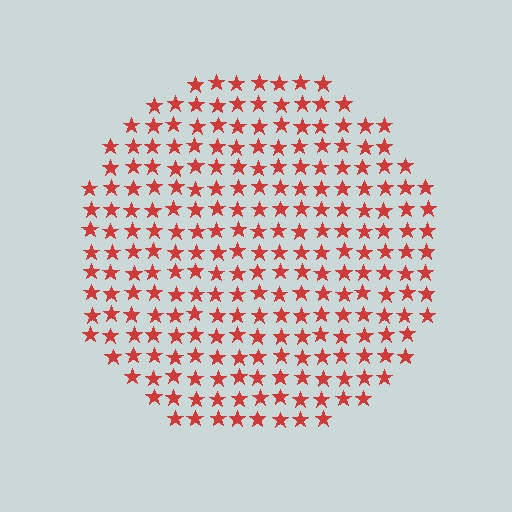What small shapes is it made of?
It is made of small stars.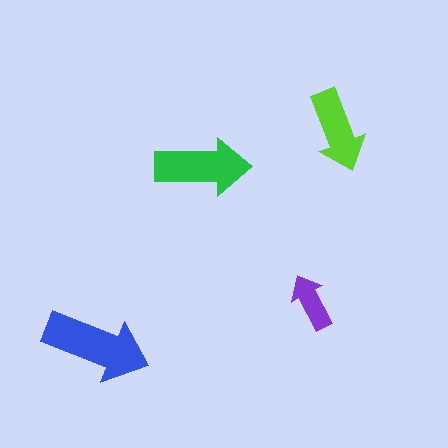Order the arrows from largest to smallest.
the blue one, the green one, the lime one, the purple one.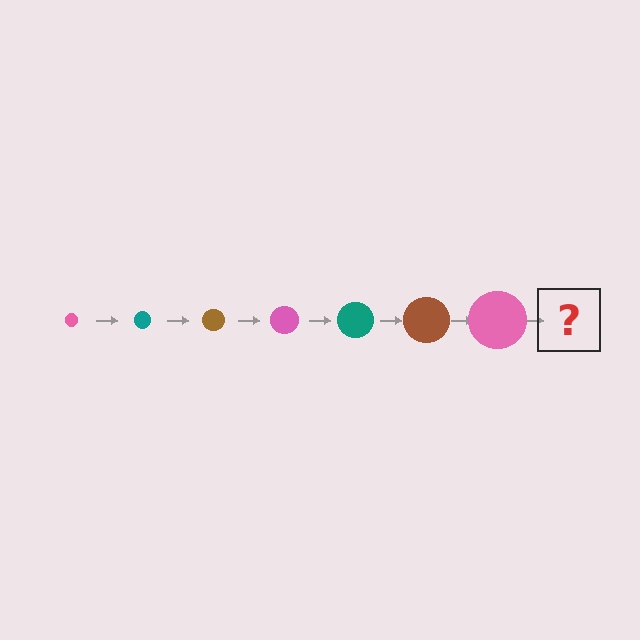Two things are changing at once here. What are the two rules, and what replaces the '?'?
The two rules are that the circle grows larger each step and the color cycles through pink, teal, and brown. The '?' should be a teal circle, larger than the previous one.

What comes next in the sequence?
The next element should be a teal circle, larger than the previous one.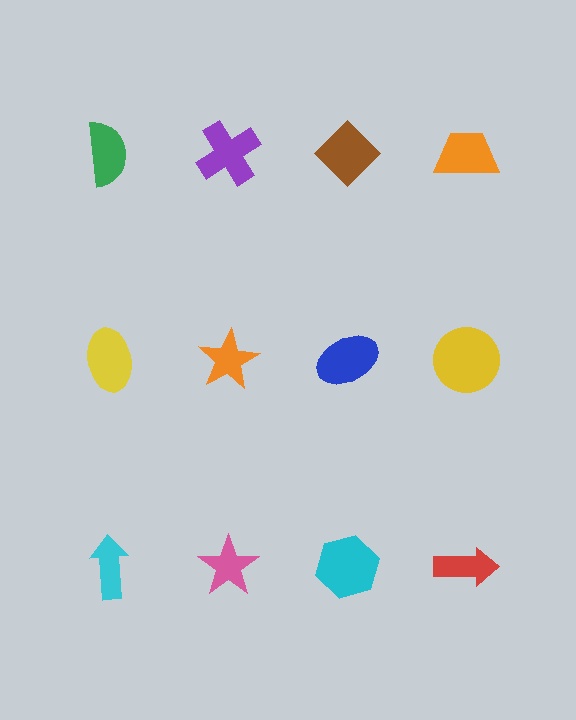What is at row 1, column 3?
A brown diamond.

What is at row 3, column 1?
A cyan arrow.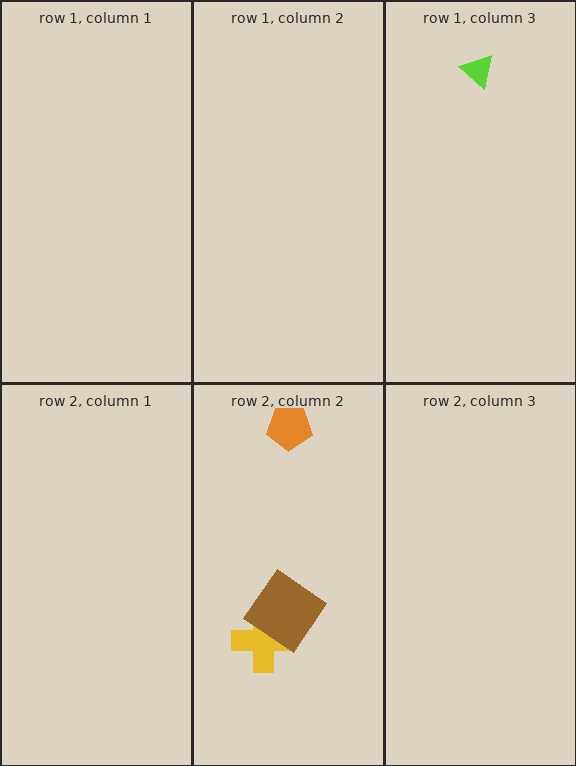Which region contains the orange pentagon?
The row 2, column 2 region.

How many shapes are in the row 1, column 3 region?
1.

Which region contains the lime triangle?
The row 1, column 3 region.